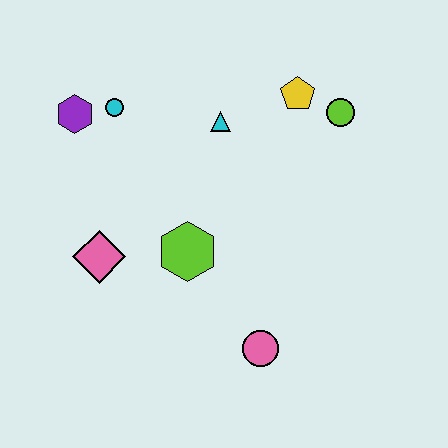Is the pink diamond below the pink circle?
No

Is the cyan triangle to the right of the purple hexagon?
Yes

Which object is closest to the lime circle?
The yellow pentagon is closest to the lime circle.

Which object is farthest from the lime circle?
The pink diamond is farthest from the lime circle.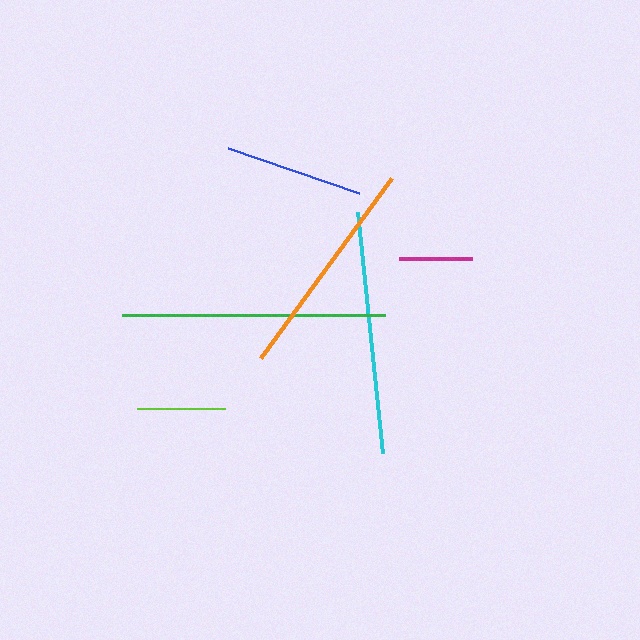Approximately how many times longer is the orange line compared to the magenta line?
The orange line is approximately 3.1 times the length of the magenta line.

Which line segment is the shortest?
The magenta line is the shortest at approximately 73 pixels.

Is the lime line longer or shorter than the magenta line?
The lime line is longer than the magenta line.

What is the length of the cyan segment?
The cyan segment is approximately 242 pixels long.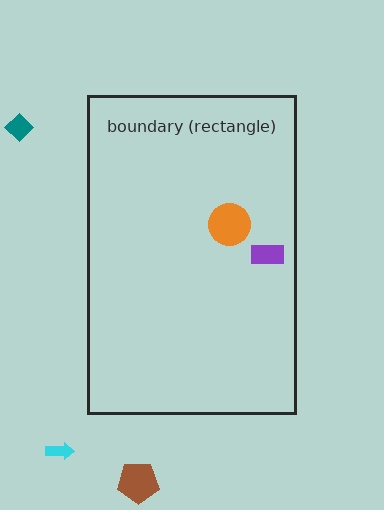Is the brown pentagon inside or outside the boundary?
Outside.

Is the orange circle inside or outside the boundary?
Inside.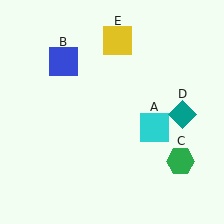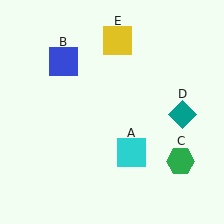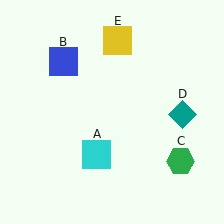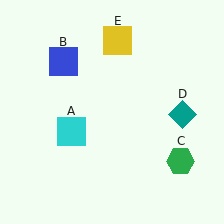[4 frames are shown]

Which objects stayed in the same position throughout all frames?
Blue square (object B) and green hexagon (object C) and teal diamond (object D) and yellow square (object E) remained stationary.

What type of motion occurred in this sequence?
The cyan square (object A) rotated clockwise around the center of the scene.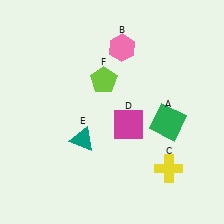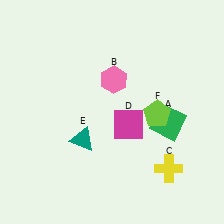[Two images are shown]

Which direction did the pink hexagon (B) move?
The pink hexagon (B) moved down.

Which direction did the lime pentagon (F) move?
The lime pentagon (F) moved right.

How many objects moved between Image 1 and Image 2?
2 objects moved between the two images.